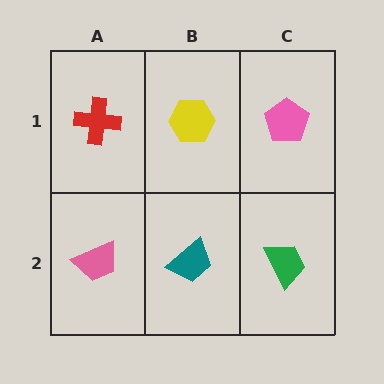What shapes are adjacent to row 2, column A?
A red cross (row 1, column A), a teal trapezoid (row 2, column B).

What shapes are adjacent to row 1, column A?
A pink trapezoid (row 2, column A), a yellow hexagon (row 1, column B).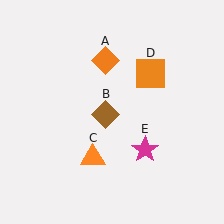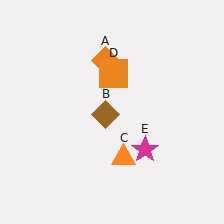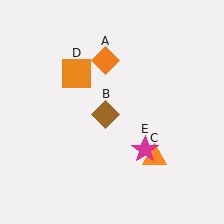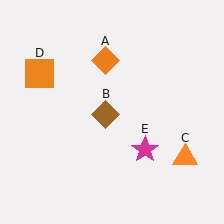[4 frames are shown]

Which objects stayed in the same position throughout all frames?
Orange diamond (object A) and brown diamond (object B) and magenta star (object E) remained stationary.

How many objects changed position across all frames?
2 objects changed position: orange triangle (object C), orange square (object D).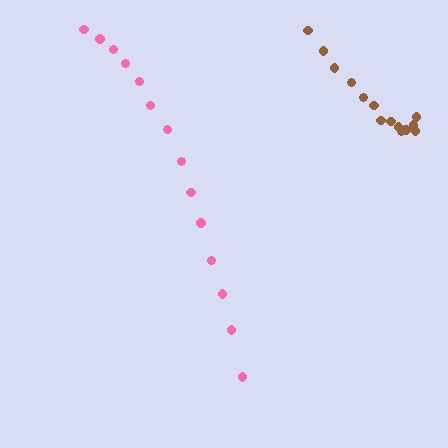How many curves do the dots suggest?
There are 2 distinct paths.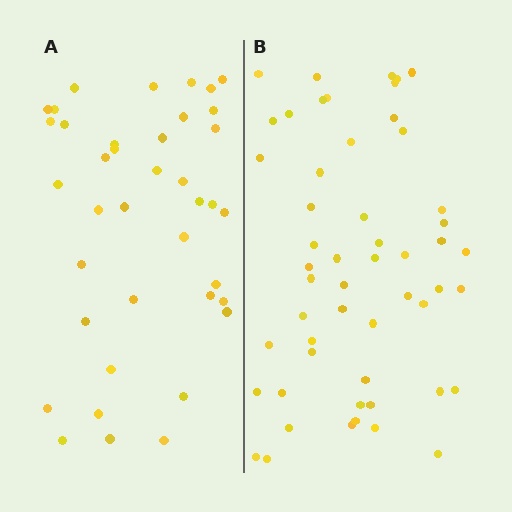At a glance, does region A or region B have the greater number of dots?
Region B (the right region) has more dots.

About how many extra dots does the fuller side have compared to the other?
Region B has approximately 15 more dots than region A.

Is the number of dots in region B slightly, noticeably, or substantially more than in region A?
Region B has noticeably more, but not dramatically so. The ratio is roughly 1.4 to 1.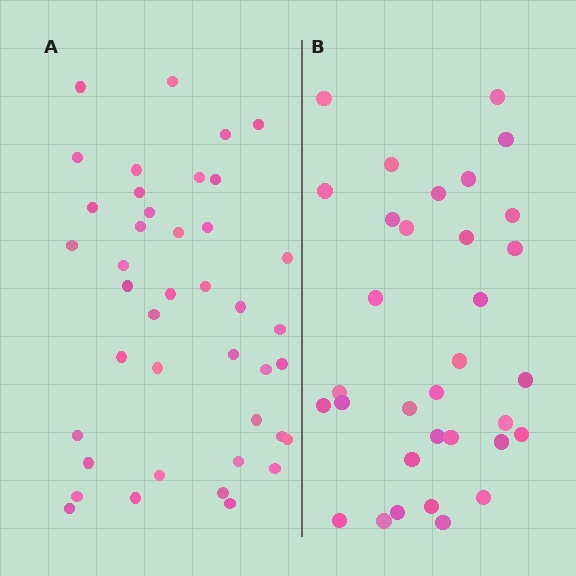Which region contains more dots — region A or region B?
Region A (the left region) has more dots.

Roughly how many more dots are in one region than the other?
Region A has roughly 8 or so more dots than region B.